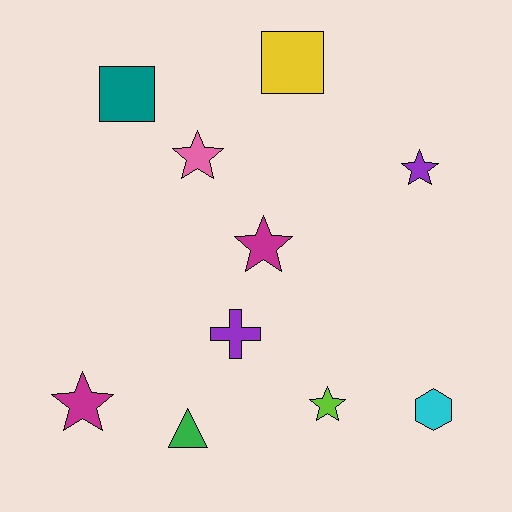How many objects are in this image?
There are 10 objects.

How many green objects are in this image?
There is 1 green object.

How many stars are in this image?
There are 5 stars.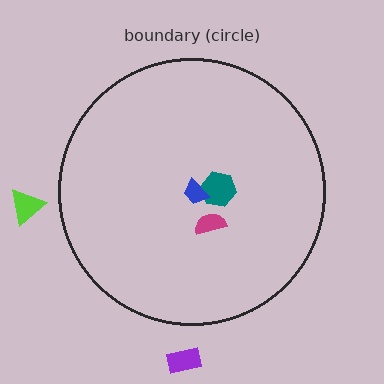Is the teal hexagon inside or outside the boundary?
Inside.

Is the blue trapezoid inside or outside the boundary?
Inside.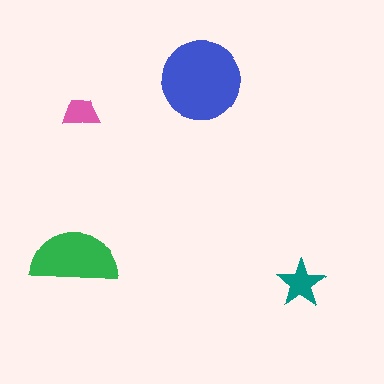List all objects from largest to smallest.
The blue circle, the green semicircle, the teal star, the pink trapezoid.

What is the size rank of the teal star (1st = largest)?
3rd.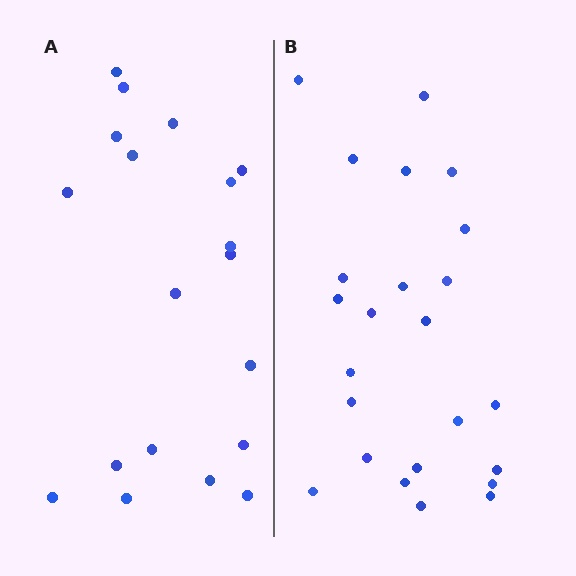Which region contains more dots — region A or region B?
Region B (the right region) has more dots.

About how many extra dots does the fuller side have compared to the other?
Region B has about 5 more dots than region A.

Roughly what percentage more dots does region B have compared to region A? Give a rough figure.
About 25% more.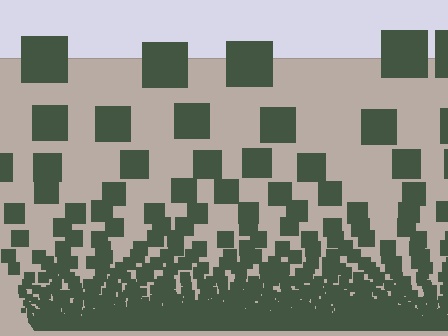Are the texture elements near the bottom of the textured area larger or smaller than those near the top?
Smaller. The gradient is inverted — elements near the bottom are smaller and denser.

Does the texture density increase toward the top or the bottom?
Density increases toward the bottom.